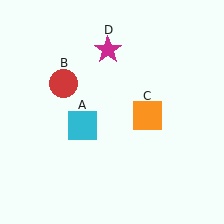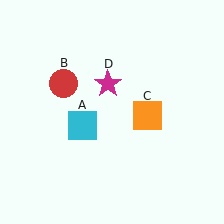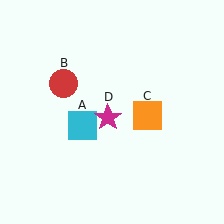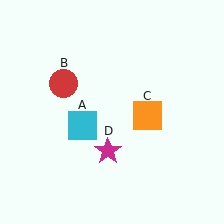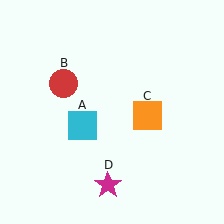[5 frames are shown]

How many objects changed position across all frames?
1 object changed position: magenta star (object D).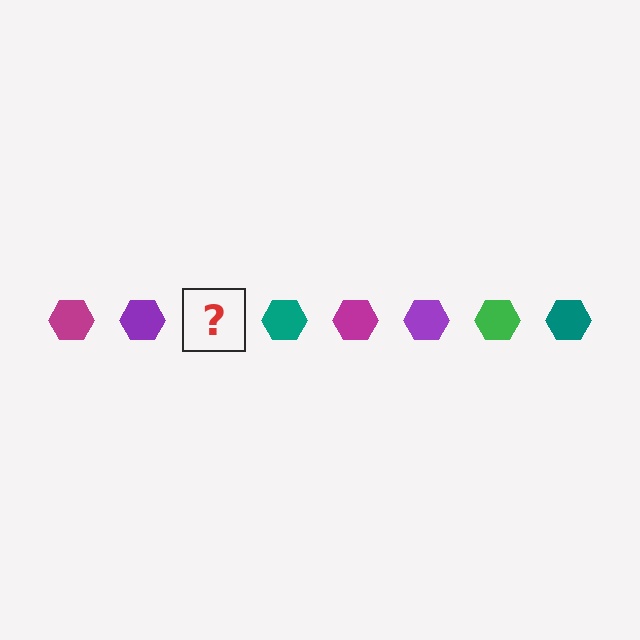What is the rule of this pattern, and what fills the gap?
The rule is that the pattern cycles through magenta, purple, green, teal hexagons. The gap should be filled with a green hexagon.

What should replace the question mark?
The question mark should be replaced with a green hexagon.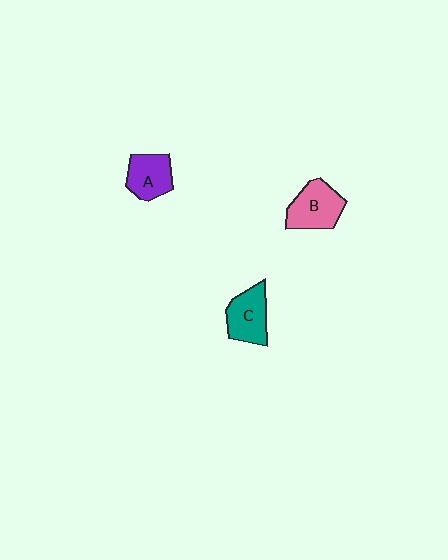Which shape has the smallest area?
Shape A (purple).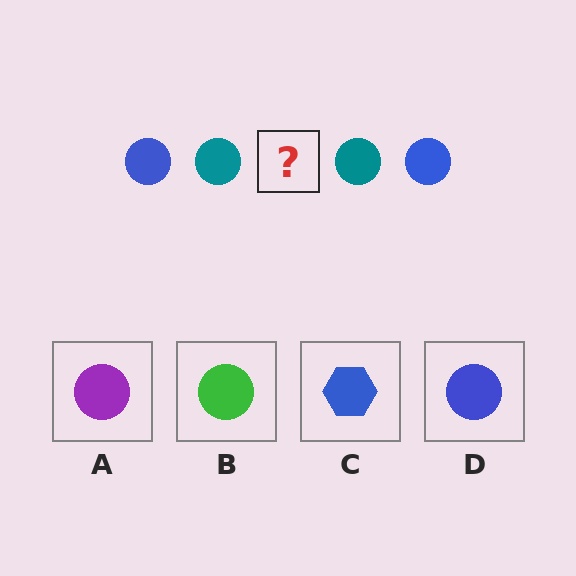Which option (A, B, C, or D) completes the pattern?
D.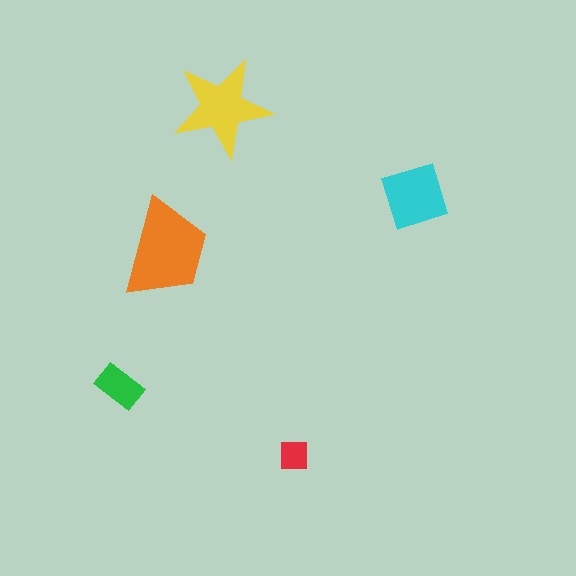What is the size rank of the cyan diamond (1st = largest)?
3rd.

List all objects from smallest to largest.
The red square, the green rectangle, the cyan diamond, the yellow star, the orange trapezoid.